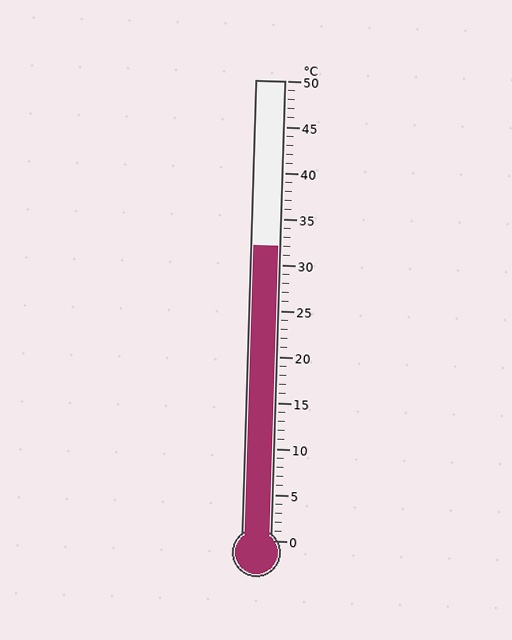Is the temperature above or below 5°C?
The temperature is above 5°C.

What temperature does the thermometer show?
The thermometer shows approximately 32°C.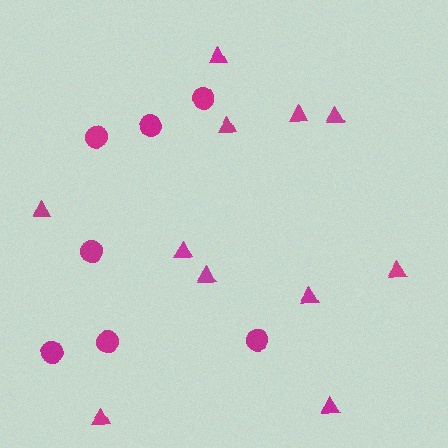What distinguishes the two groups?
There are 2 groups: one group of triangles (11) and one group of circles (7).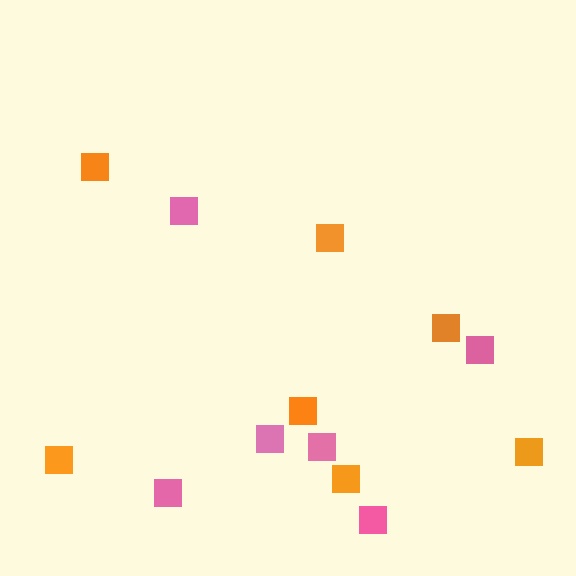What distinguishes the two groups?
There are 2 groups: one group of orange squares (7) and one group of pink squares (6).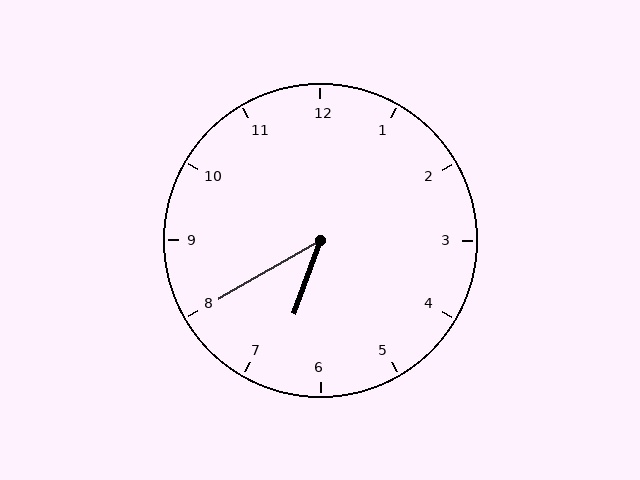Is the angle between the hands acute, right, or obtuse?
It is acute.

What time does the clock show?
6:40.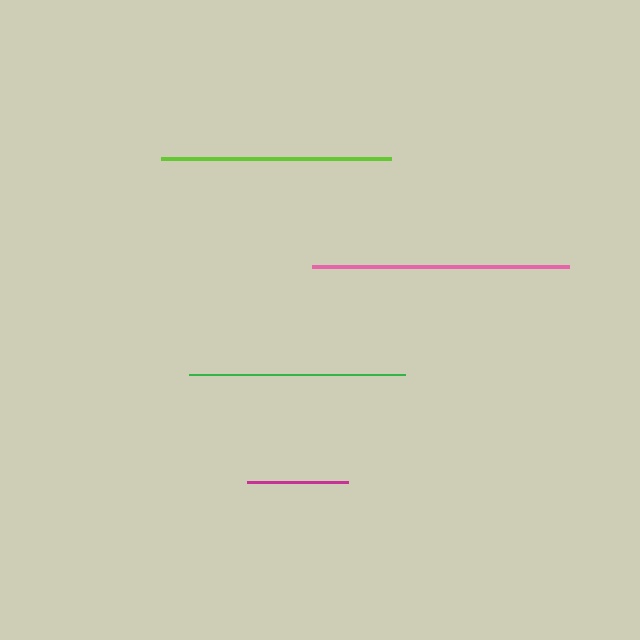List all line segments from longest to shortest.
From longest to shortest: pink, lime, green, magenta.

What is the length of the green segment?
The green segment is approximately 216 pixels long.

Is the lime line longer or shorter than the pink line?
The pink line is longer than the lime line.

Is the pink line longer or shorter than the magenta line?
The pink line is longer than the magenta line.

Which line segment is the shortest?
The magenta line is the shortest at approximately 101 pixels.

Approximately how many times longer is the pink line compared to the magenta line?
The pink line is approximately 2.5 times the length of the magenta line.